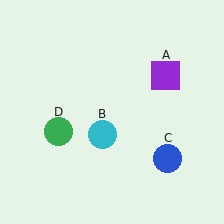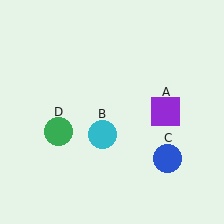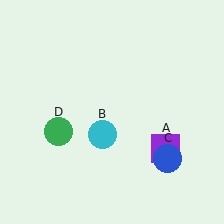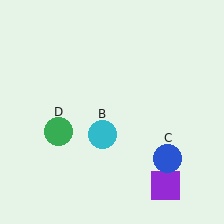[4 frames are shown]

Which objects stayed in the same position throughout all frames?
Cyan circle (object B) and blue circle (object C) and green circle (object D) remained stationary.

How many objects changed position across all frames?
1 object changed position: purple square (object A).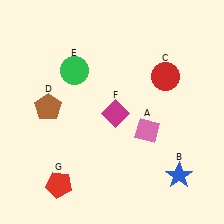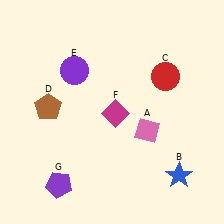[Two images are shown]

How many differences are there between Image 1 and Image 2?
There are 2 differences between the two images.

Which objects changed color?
E changed from green to purple. G changed from red to purple.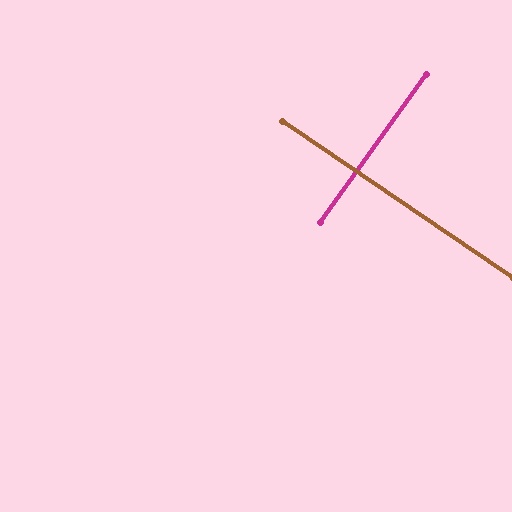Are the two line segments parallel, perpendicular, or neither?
Perpendicular — they meet at approximately 89°.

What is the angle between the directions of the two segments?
Approximately 89 degrees.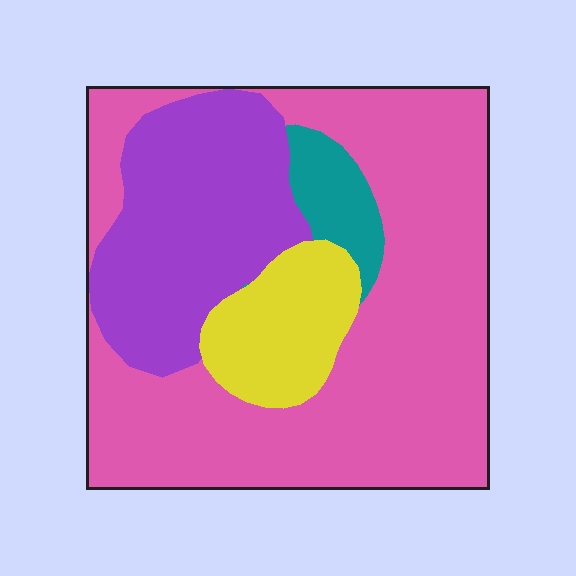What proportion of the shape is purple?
Purple covers about 25% of the shape.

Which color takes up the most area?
Pink, at roughly 60%.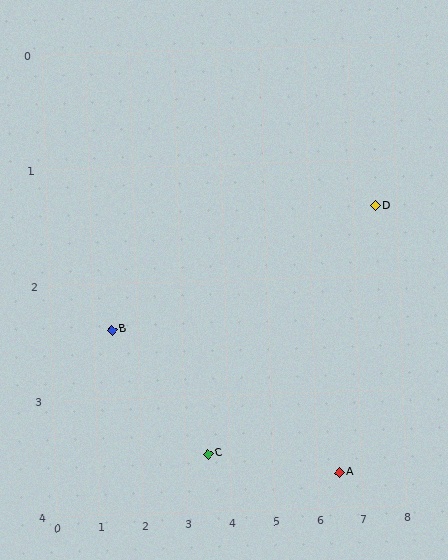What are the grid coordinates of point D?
Point D is at approximately (7.5, 1.4).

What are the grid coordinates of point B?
Point B is at approximately (1.4, 2.4).